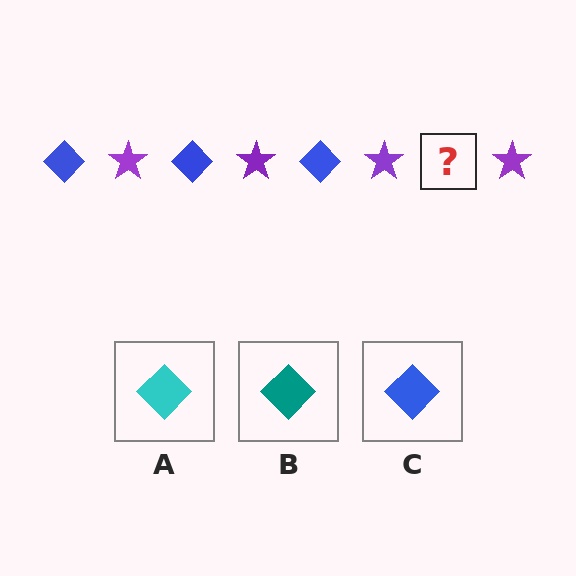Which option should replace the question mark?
Option C.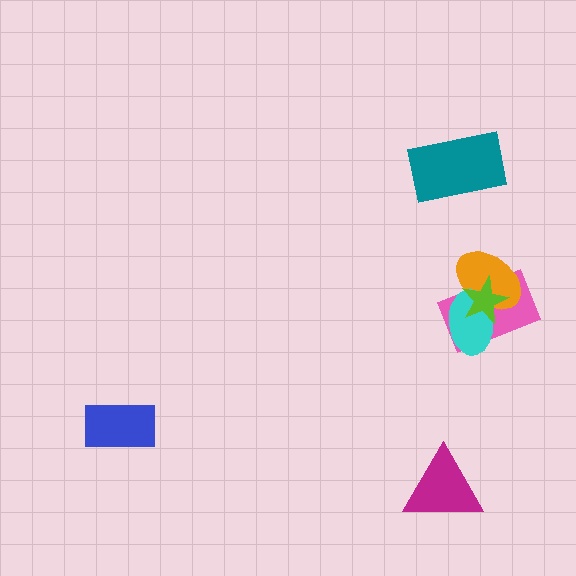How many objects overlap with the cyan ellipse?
3 objects overlap with the cyan ellipse.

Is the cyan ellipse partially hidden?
Yes, it is partially covered by another shape.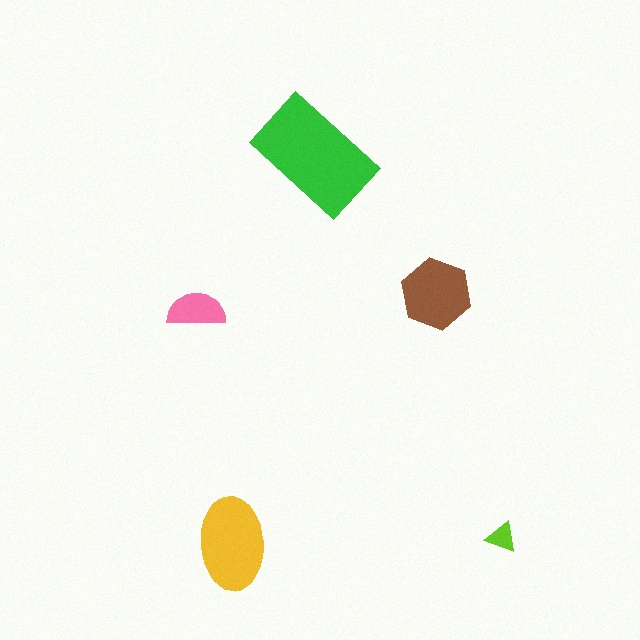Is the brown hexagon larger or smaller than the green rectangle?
Smaller.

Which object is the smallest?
The lime triangle.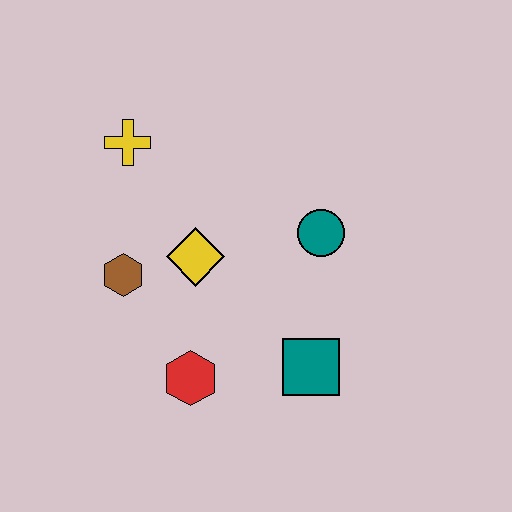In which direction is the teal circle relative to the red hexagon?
The teal circle is above the red hexagon.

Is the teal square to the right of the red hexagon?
Yes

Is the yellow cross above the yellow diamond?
Yes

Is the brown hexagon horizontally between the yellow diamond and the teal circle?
No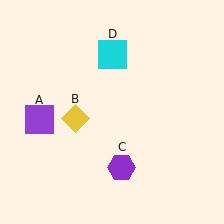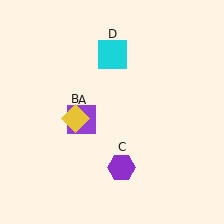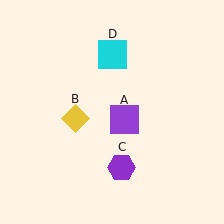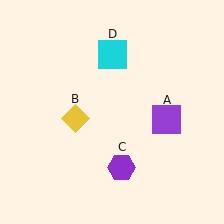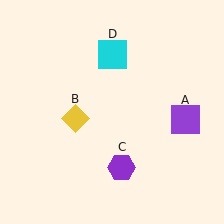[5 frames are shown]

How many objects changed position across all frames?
1 object changed position: purple square (object A).